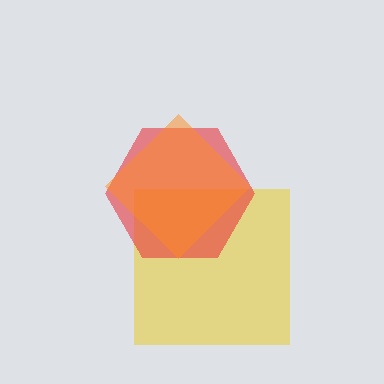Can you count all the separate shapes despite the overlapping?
Yes, there are 3 separate shapes.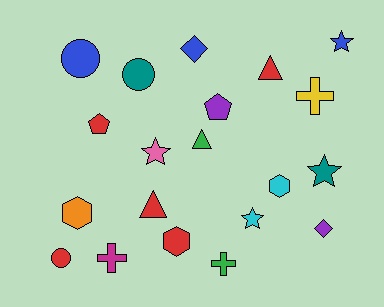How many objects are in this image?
There are 20 objects.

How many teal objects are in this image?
There are 2 teal objects.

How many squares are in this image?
There are no squares.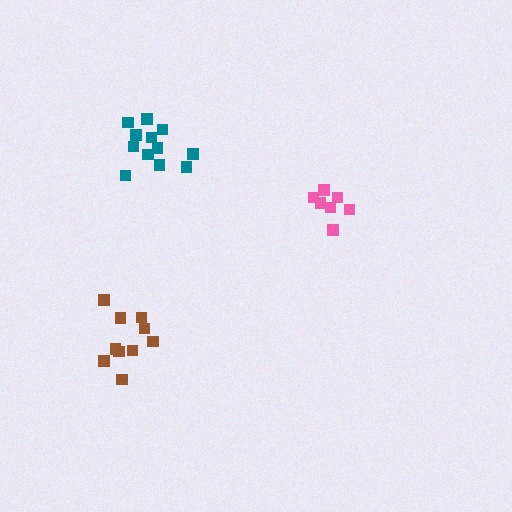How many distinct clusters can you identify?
There are 3 distinct clusters.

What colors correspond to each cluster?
The clusters are colored: pink, brown, teal.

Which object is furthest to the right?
The pink cluster is rightmost.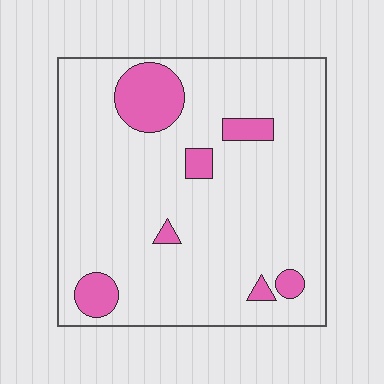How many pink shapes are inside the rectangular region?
7.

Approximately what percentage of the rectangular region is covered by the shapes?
Approximately 15%.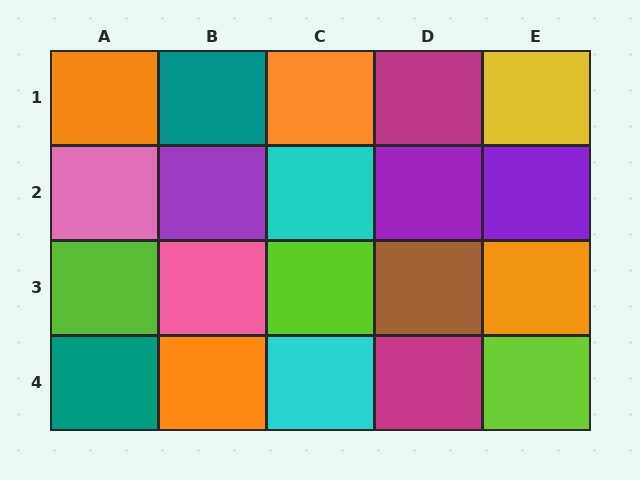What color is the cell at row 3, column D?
Brown.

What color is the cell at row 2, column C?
Cyan.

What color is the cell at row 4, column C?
Cyan.